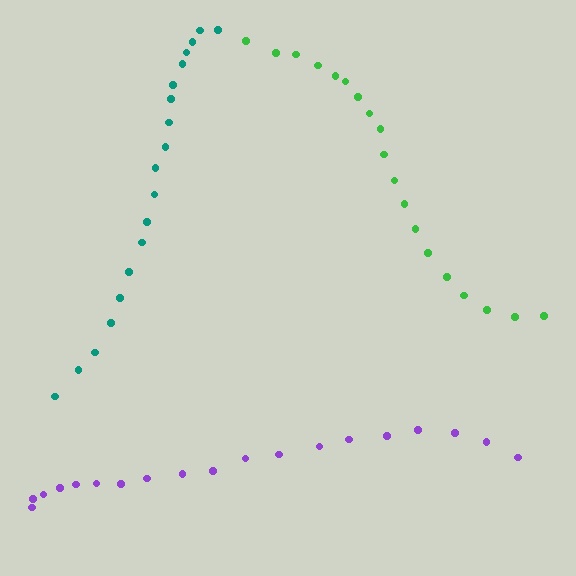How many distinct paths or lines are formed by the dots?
There are 3 distinct paths.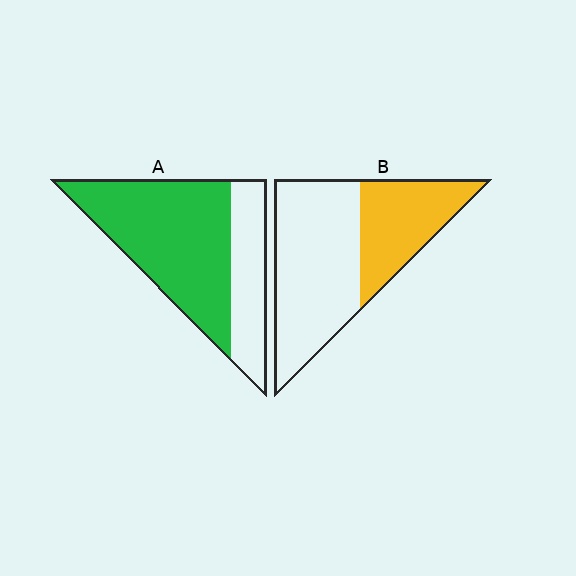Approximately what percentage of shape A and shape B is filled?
A is approximately 70% and B is approximately 35%.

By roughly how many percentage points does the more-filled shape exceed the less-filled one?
By roughly 35 percentage points (A over B).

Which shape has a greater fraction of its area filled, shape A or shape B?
Shape A.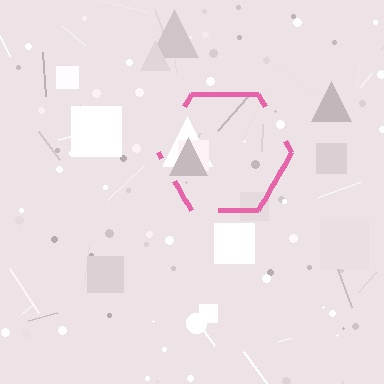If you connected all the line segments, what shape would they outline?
They would outline a hexagon.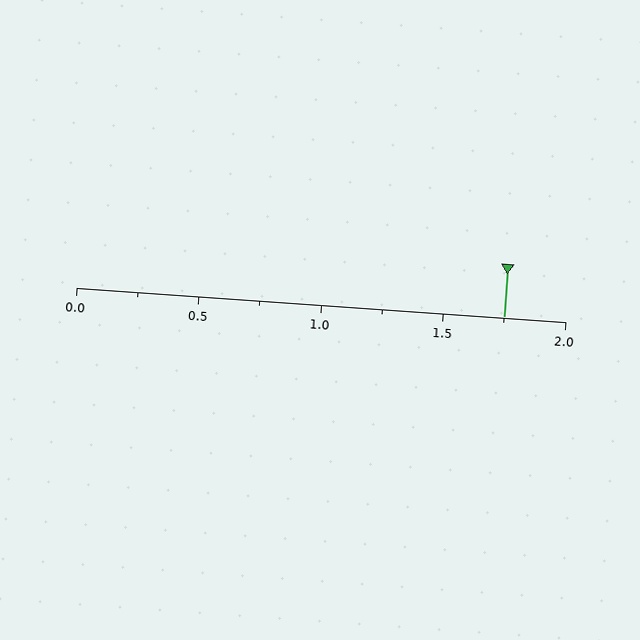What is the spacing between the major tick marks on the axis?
The major ticks are spaced 0.5 apart.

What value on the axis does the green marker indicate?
The marker indicates approximately 1.75.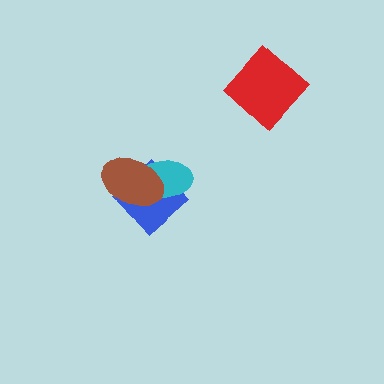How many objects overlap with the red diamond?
0 objects overlap with the red diamond.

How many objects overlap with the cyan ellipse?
2 objects overlap with the cyan ellipse.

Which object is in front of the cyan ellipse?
The brown ellipse is in front of the cyan ellipse.